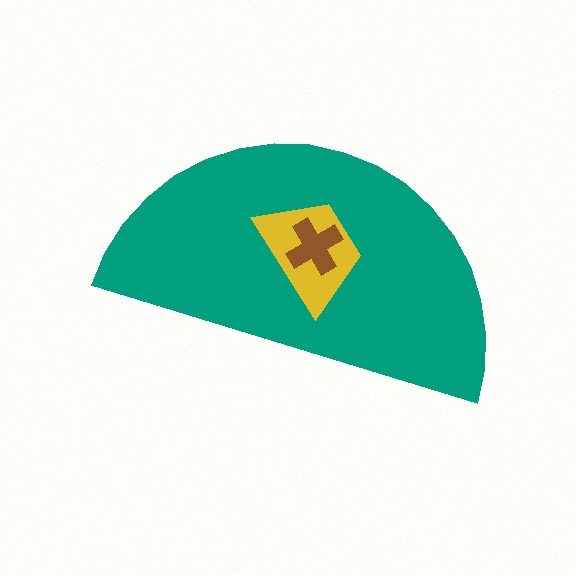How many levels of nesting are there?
3.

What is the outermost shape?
The teal semicircle.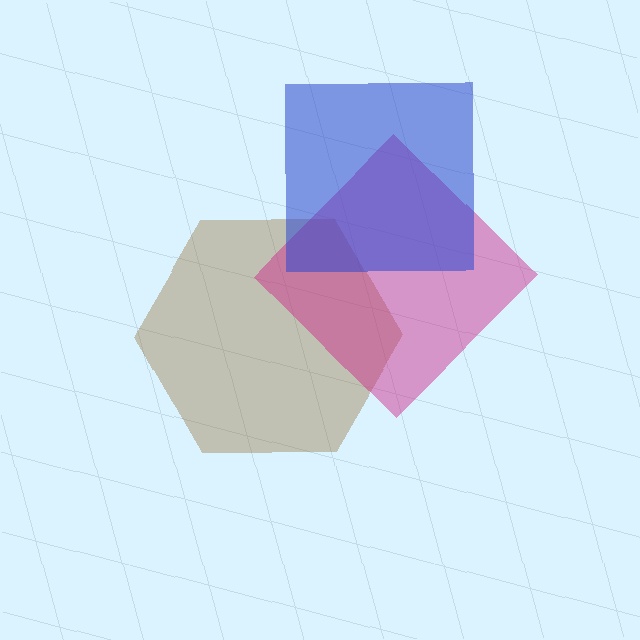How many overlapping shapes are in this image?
There are 3 overlapping shapes in the image.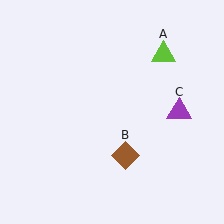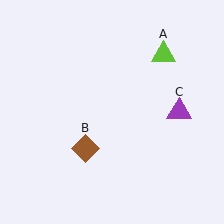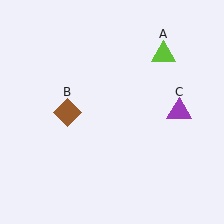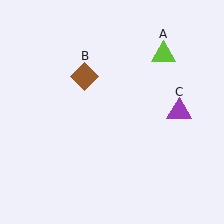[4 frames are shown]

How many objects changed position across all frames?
1 object changed position: brown diamond (object B).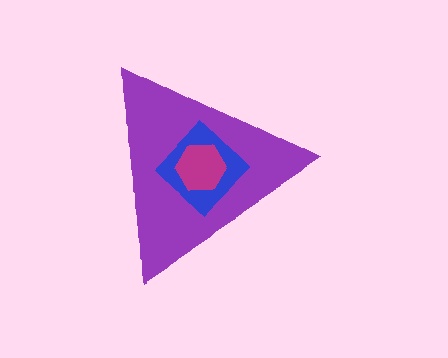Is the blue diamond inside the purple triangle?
Yes.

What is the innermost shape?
The magenta hexagon.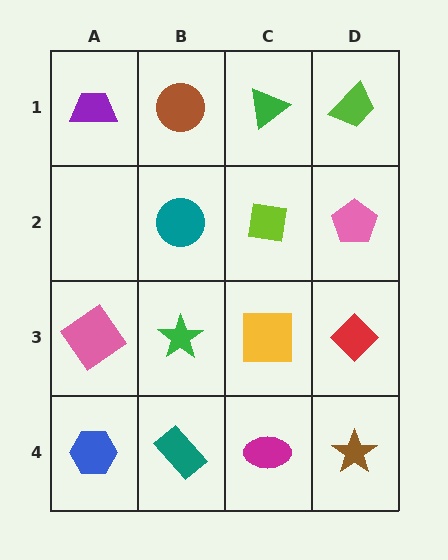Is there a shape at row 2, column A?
No, that cell is empty.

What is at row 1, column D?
A lime trapezoid.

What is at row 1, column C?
A green triangle.